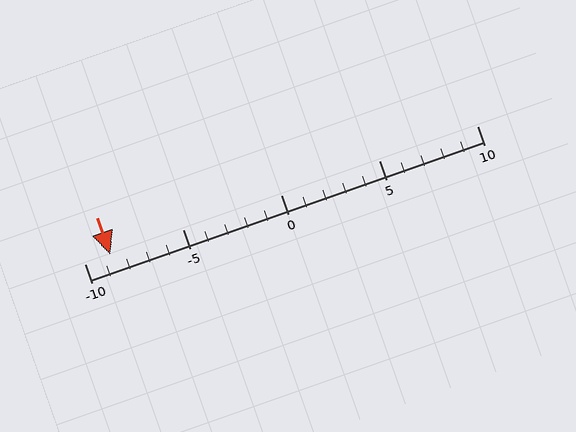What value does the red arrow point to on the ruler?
The red arrow points to approximately -9.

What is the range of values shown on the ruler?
The ruler shows values from -10 to 10.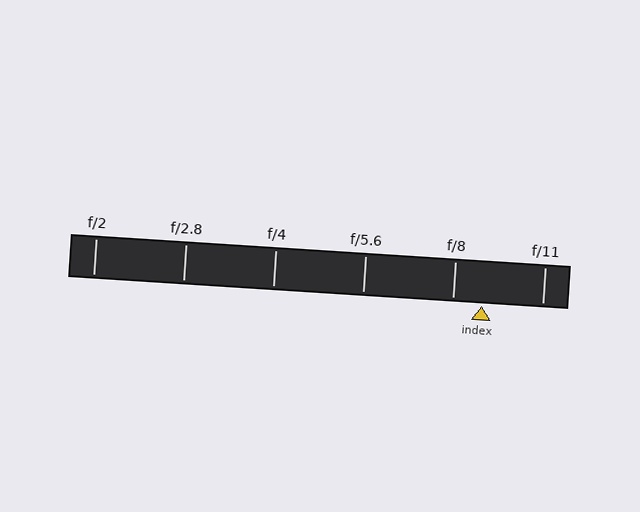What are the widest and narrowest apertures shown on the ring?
The widest aperture shown is f/2 and the narrowest is f/11.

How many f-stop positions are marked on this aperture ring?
There are 6 f-stop positions marked.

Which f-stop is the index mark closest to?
The index mark is closest to f/8.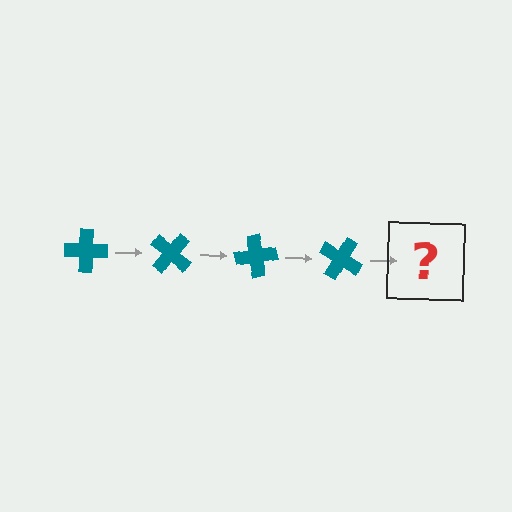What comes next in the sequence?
The next element should be a teal cross rotated 160 degrees.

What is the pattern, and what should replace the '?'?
The pattern is that the cross rotates 40 degrees each step. The '?' should be a teal cross rotated 160 degrees.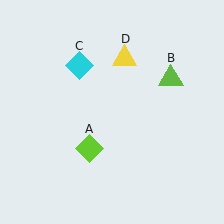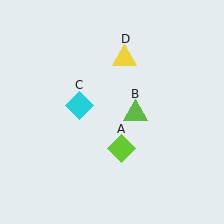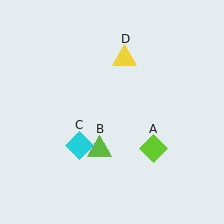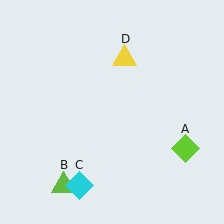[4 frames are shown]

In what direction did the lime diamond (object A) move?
The lime diamond (object A) moved right.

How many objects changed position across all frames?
3 objects changed position: lime diamond (object A), lime triangle (object B), cyan diamond (object C).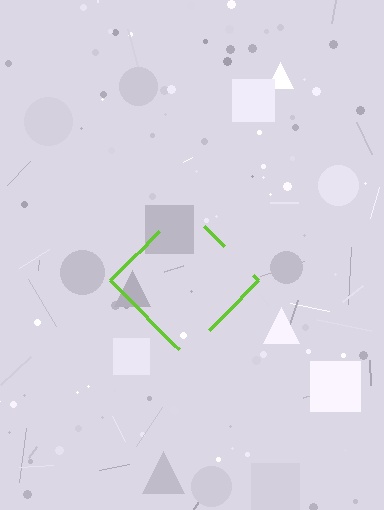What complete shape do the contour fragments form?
The contour fragments form a diamond.